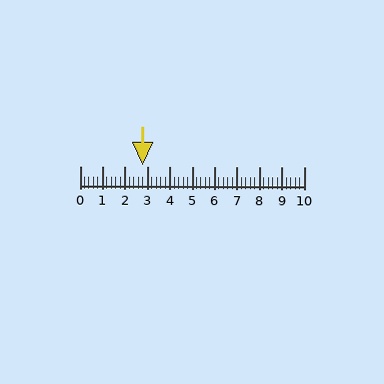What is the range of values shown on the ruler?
The ruler shows values from 0 to 10.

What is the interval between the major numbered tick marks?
The major tick marks are spaced 1 units apart.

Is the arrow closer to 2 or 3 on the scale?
The arrow is closer to 3.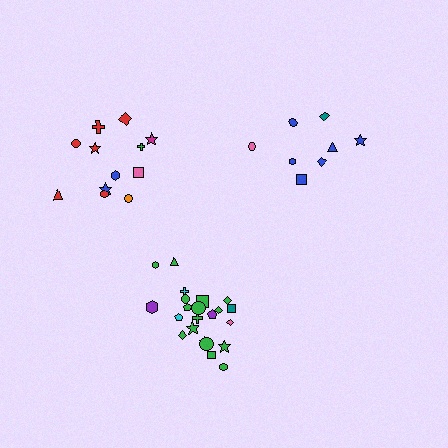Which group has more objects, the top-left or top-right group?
The top-left group.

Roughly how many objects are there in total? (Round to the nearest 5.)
Roughly 40 objects in total.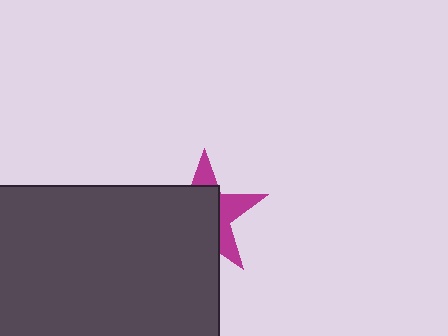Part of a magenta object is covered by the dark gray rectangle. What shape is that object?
It is a star.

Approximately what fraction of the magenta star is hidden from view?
Roughly 63% of the magenta star is hidden behind the dark gray rectangle.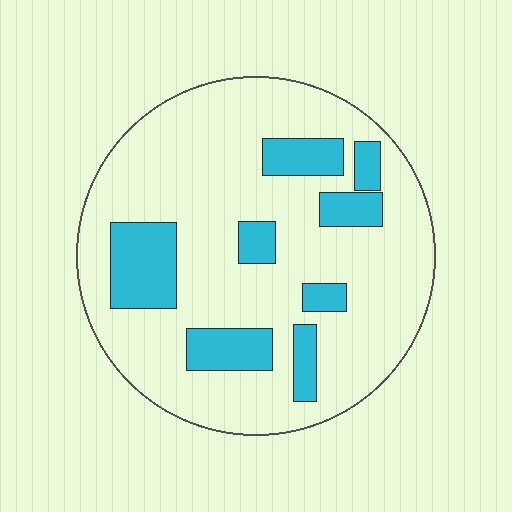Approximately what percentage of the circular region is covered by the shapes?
Approximately 20%.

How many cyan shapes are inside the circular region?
8.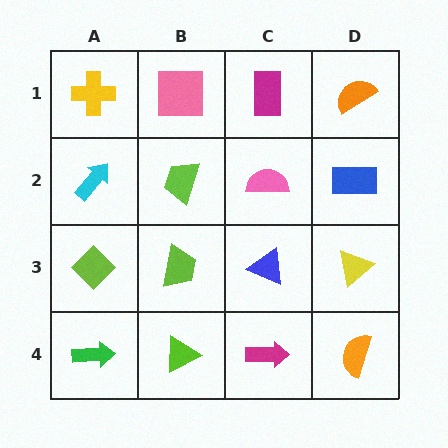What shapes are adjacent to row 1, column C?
A pink semicircle (row 2, column C), a pink square (row 1, column B), an orange semicircle (row 1, column D).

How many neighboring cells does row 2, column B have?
4.